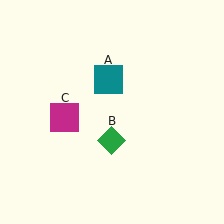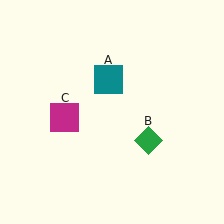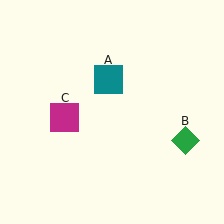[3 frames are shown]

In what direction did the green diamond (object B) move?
The green diamond (object B) moved right.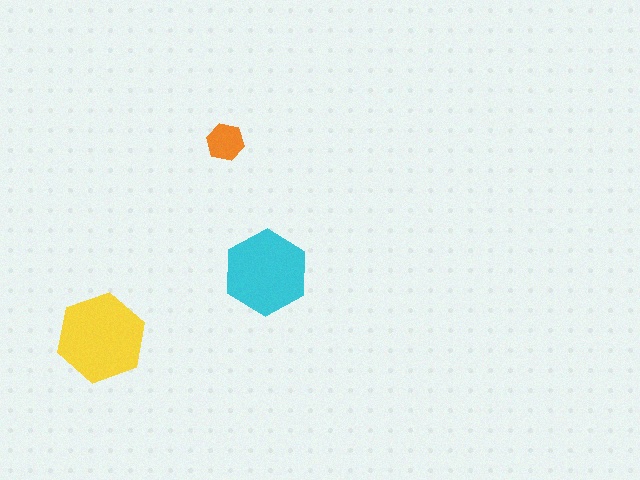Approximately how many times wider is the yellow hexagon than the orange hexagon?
About 2.5 times wider.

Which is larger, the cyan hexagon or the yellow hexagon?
The yellow one.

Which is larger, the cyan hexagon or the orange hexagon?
The cyan one.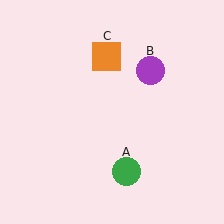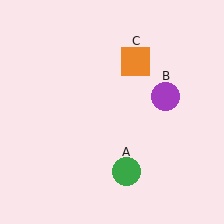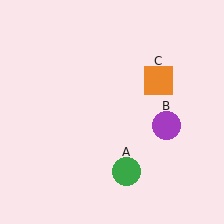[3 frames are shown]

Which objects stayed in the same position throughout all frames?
Green circle (object A) remained stationary.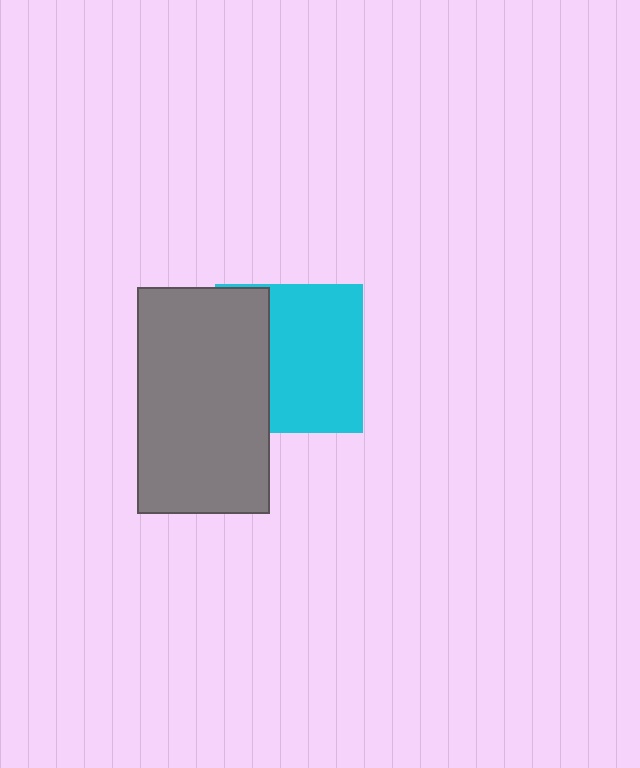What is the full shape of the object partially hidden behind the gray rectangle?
The partially hidden object is a cyan square.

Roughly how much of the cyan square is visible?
About half of it is visible (roughly 64%).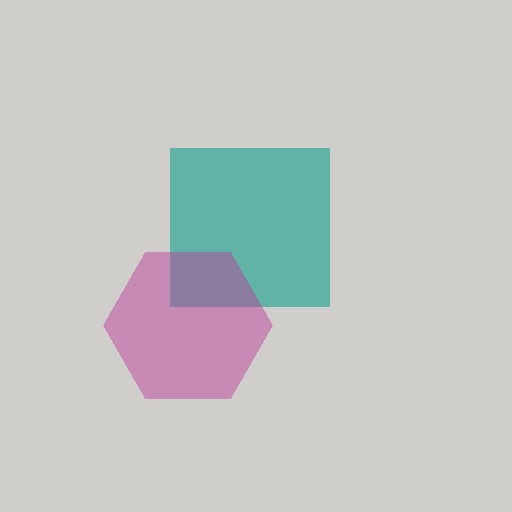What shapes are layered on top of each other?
The layered shapes are: a teal square, a magenta hexagon.